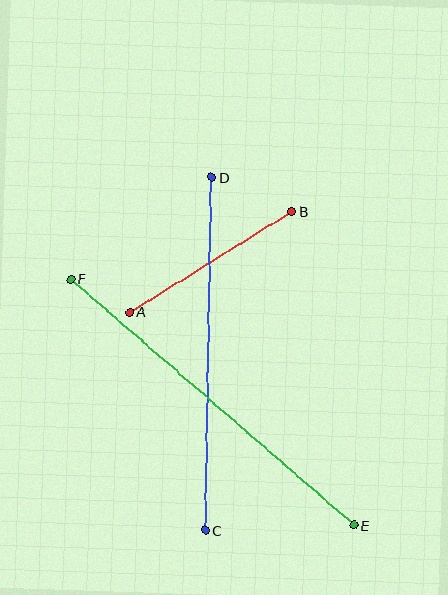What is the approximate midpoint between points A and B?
The midpoint is at approximately (211, 262) pixels.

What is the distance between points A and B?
The distance is approximately 190 pixels.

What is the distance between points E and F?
The distance is approximately 375 pixels.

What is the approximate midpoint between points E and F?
The midpoint is at approximately (212, 402) pixels.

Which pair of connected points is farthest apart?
Points E and F are farthest apart.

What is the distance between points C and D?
The distance is approximately 353 pixels.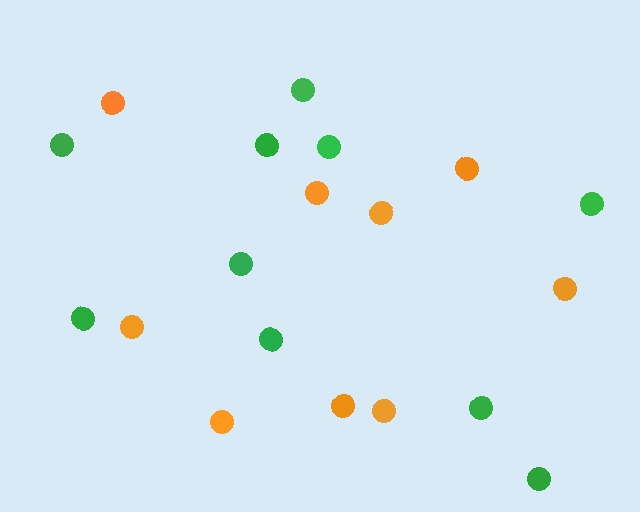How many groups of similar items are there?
There are 2 groups: one group of orange circles (9) and one group of green circles (10).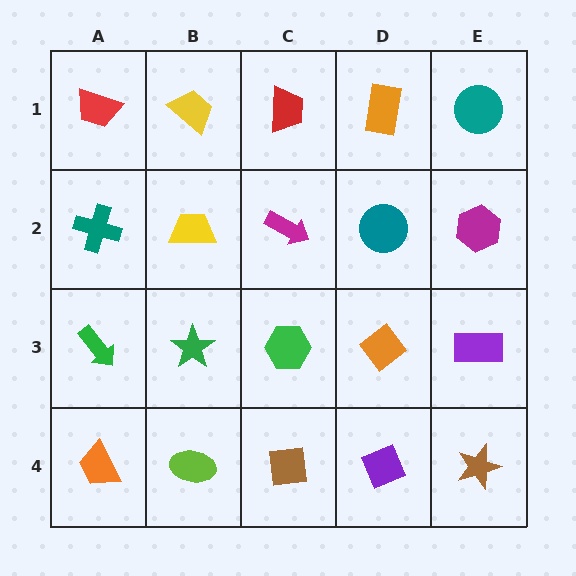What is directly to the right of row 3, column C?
An orange diamond.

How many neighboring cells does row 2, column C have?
4.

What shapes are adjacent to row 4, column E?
A purple rectangle (row 3, column E), a purple diamond (row 4, column D).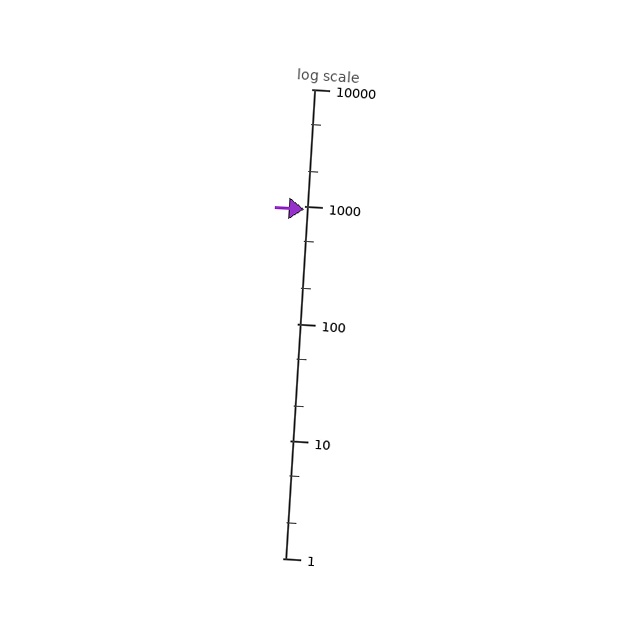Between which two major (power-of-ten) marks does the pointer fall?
The pointer is between 100 and 1000.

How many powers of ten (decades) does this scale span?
The scale spans 4 decades, from 1 to 10000.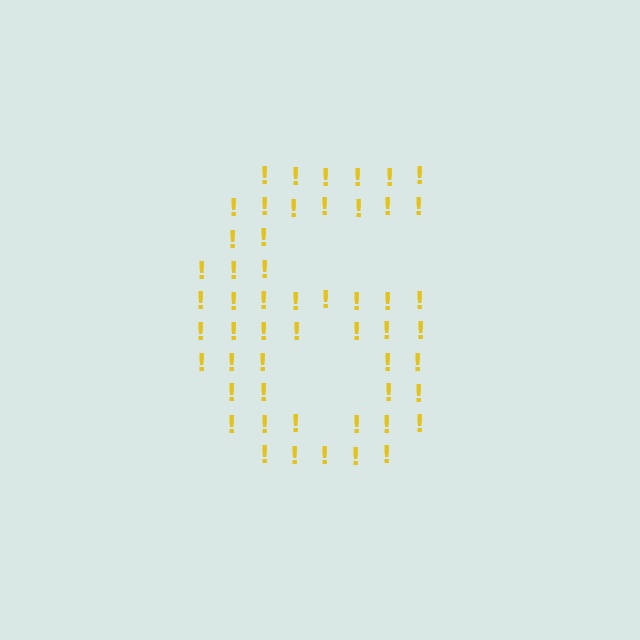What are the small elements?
The small elements are exclamation marks.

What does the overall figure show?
The overall figure shows the digit 6.